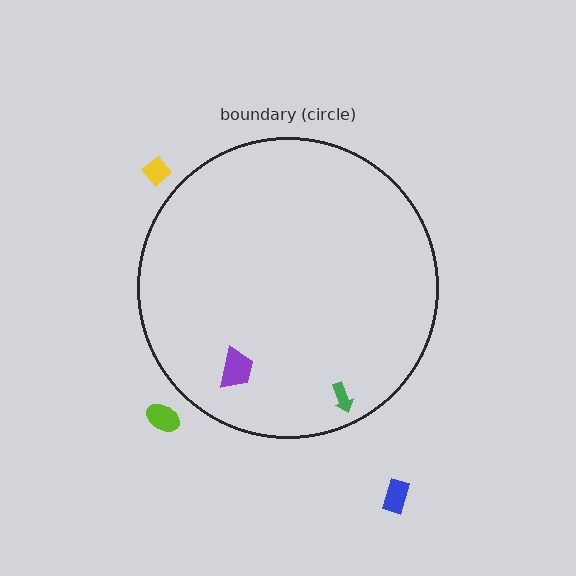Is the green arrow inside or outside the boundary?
Inside.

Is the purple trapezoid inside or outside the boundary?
Inside.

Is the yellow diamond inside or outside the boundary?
Outside.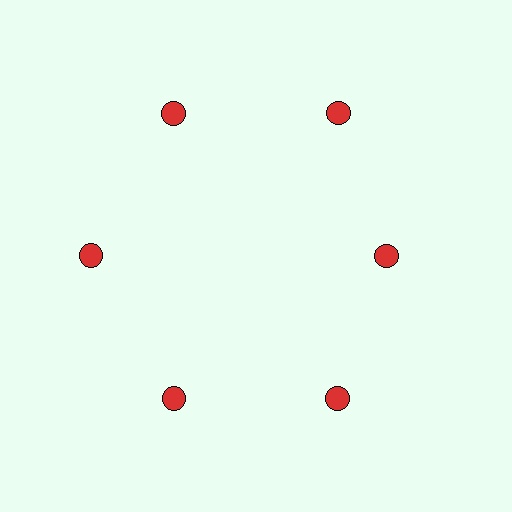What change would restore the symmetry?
The symmetry would be restored by moving it outward, back onto the ring so that all 6 circles sit at equal angles and equal distance from the center.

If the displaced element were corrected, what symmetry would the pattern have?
It would have 6-fold rotational symmetry — the pattern would map onto itself every 60 degrees.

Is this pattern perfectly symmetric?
No. The 6 red circles are arranged in a ring, but one element near the 3 o'clock position is pulled inward toward the center, breaking the 6-fold rotational symmetry.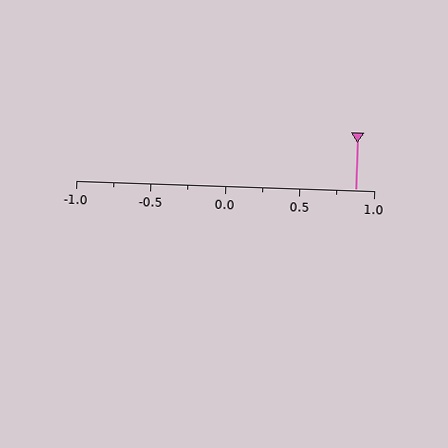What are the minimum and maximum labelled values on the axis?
The axis runs from -1.0 to 1.0.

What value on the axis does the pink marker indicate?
The marker indicates approximately 0.88.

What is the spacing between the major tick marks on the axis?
The major ticks are spaced 0.5 apart.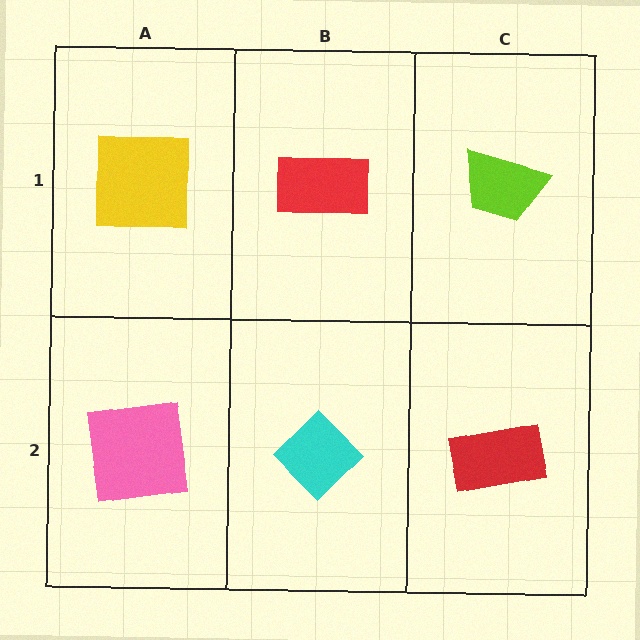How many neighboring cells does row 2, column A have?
2.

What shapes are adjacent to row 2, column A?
A yellow square (row 1, column A), a cyan diamond (row 2, column B).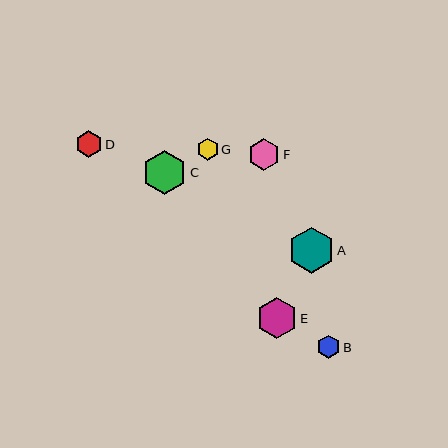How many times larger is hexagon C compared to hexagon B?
Hexagon C is approximately 1.9 times the size of hexagon B.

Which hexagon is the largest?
Hexagon A is the largest with a size of approximately 46 pixels.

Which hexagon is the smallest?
Hexagon G is the smallest with a size of approximately 21 pixels.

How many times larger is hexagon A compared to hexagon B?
Hexagon A is approximately 2.0 times the size of hexagon B.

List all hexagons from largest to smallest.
From largest to smallest: A, C, E, F, D, B, G.